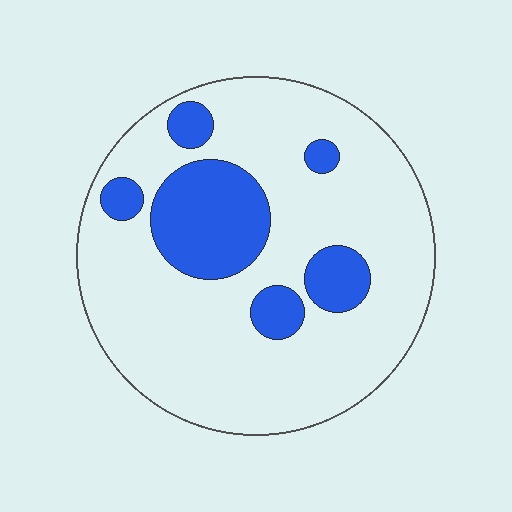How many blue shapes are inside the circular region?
6.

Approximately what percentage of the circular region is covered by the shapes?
Approximately 20%.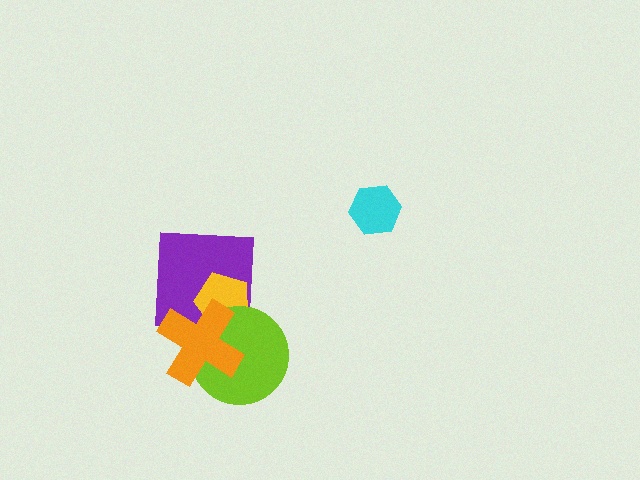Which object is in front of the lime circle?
The orange cross is in front of the lime circle.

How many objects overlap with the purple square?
3 objects overlap with the purple square.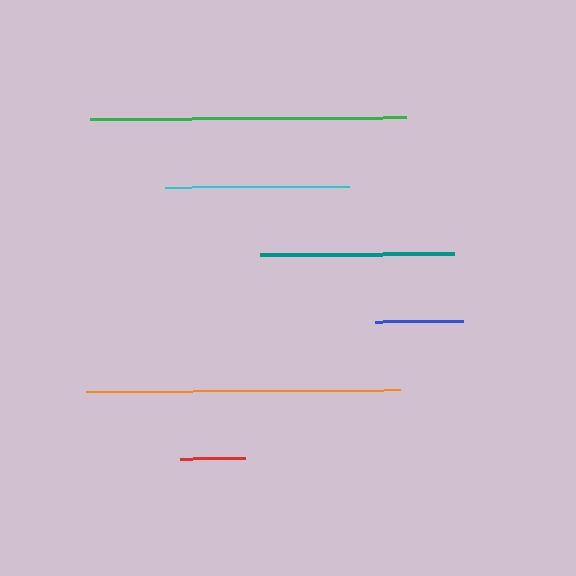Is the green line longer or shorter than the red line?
The green line is longer than the red line.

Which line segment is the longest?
The green line is the longest at approximately 316 pixels.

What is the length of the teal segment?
The teal segment is approximately 194 pixels long.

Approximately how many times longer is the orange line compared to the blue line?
The orange line is approximately 3.6 times the length of the blue line.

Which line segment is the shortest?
The red line is the shortest at approximately 64 pixels.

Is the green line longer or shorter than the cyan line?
The green line is longer than the cyan line.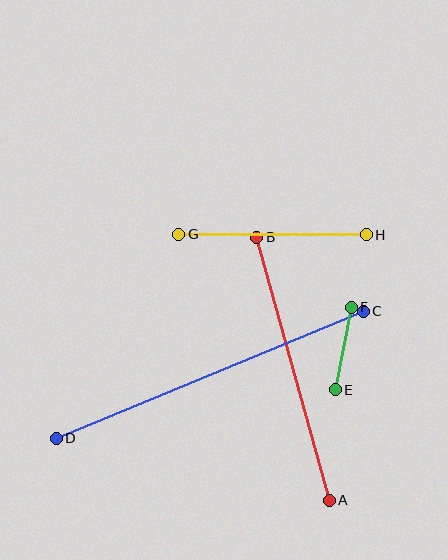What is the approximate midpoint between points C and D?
The midpoint is at approximately (210, 375) pixels.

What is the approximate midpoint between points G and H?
The midpoint is at approximately (272, 235) pixels.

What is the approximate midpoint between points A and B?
The midpoint is at approximately (293, 369) pixels.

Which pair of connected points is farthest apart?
Points C and D are farthest apart.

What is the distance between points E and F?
The distance is approximately 84 pixels.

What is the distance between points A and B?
The distance is approximately 273 pixels.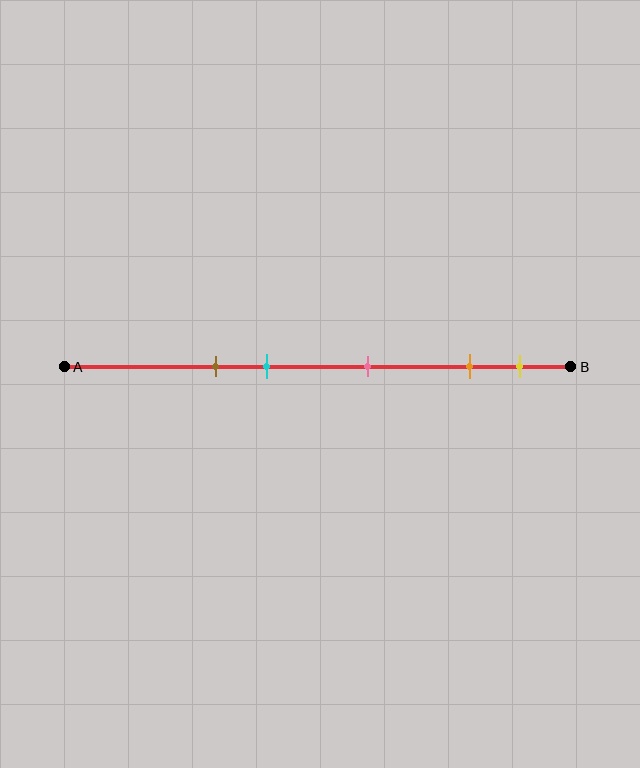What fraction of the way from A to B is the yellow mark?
The yellow mark is approximately 90% (0.9) of the way from A to B.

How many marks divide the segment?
There are 5 marks dividing the segment.